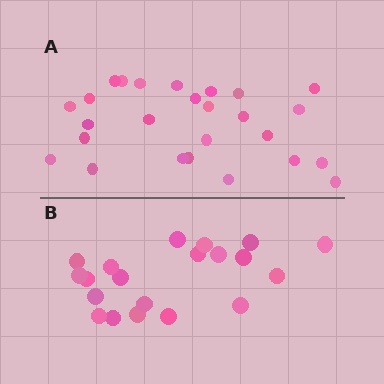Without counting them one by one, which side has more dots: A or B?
Region A (the top region) has more dots.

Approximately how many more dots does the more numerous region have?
Region A has about 6 more dots than region B.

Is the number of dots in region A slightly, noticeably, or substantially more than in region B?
Region A has noticeably more, but not dramatically so. The ratio is roughly 1.3 to 1.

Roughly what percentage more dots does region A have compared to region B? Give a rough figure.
About 30% more.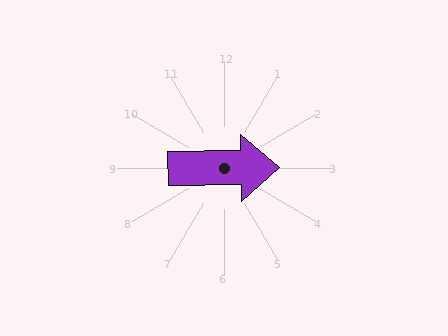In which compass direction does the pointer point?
East.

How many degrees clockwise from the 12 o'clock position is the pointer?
Approximately 89 degrees.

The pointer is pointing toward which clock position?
Roughly 3 o'clock.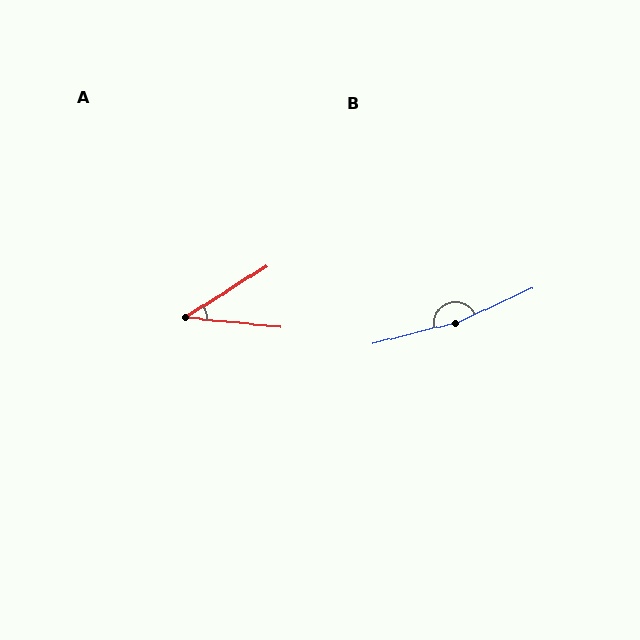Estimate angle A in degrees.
Approximately 38 degrees.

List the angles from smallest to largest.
A (38°), B (169°).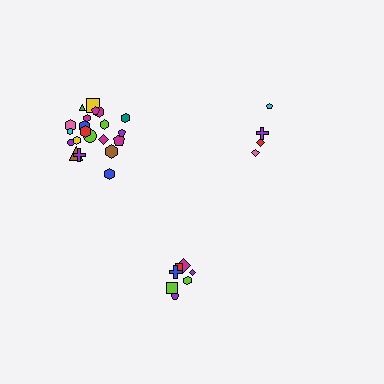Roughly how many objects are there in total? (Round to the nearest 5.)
Roughly 35 objects in total.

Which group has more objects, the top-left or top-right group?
The top-left group.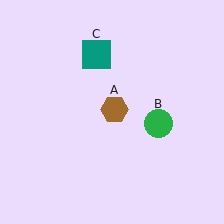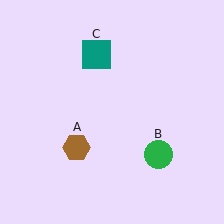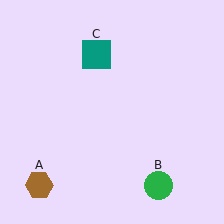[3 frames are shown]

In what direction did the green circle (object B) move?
The green circle (object B) moved down.